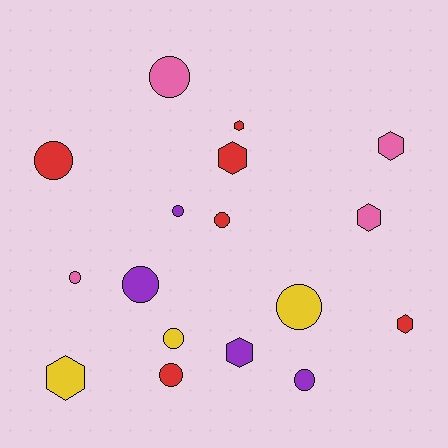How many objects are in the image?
There are 17 objects.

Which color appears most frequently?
Red, with 6 objects.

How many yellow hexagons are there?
There is 1 yellow hexagon.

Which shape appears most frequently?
Circle, with 10 objects.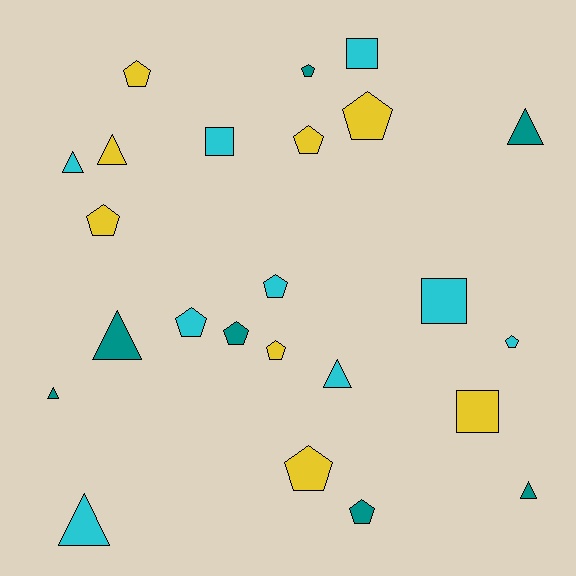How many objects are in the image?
There are 24 objects.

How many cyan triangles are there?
There are 3 cyan triangles.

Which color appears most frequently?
Cyan, with 9 objects.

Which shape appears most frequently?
Pentagon, with 12 objects.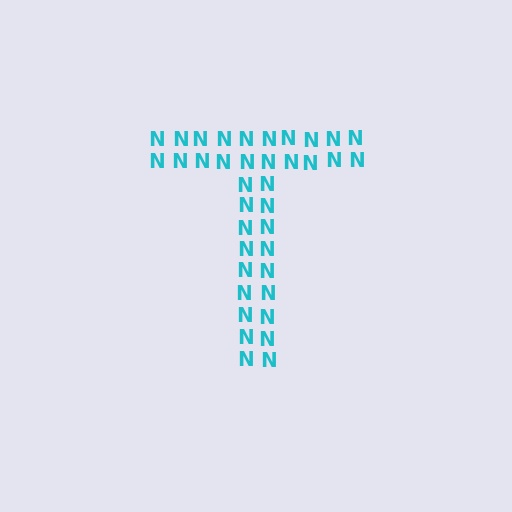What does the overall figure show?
The overall figure shows the letter T.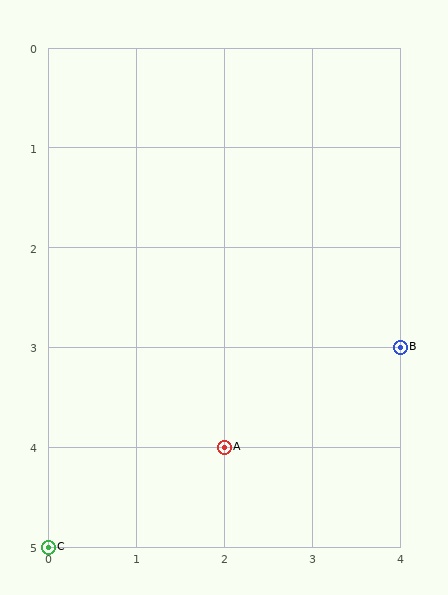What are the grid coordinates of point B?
Point B is at grid coordinates (4, 3).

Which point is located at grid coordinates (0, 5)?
Point C is at (0, 5).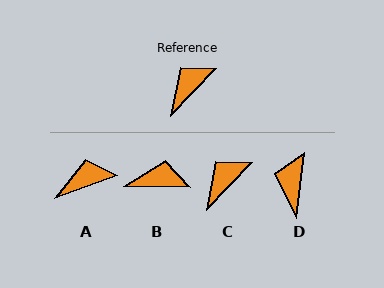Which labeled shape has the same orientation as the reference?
C.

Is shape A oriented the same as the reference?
No, it is off by about 27 degrees.